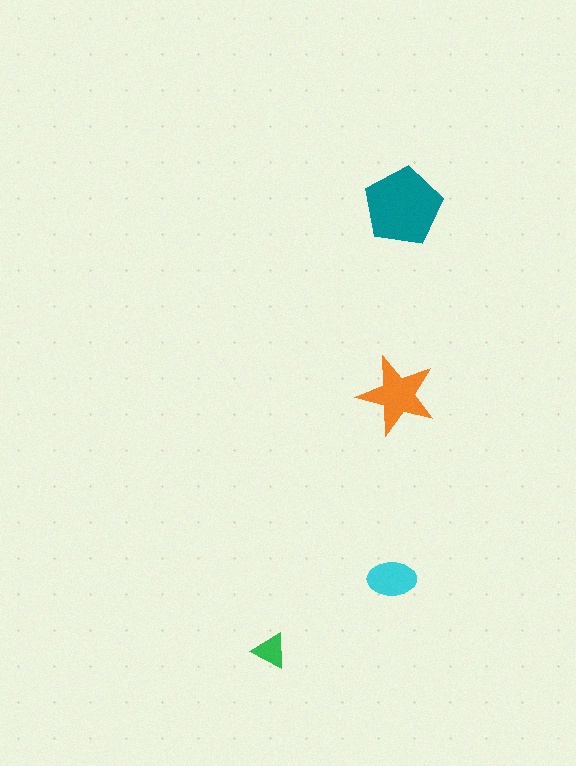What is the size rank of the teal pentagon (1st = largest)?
1st.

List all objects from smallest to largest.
The green triangle, the cyan ellipse, the orange star, the teal pentagon.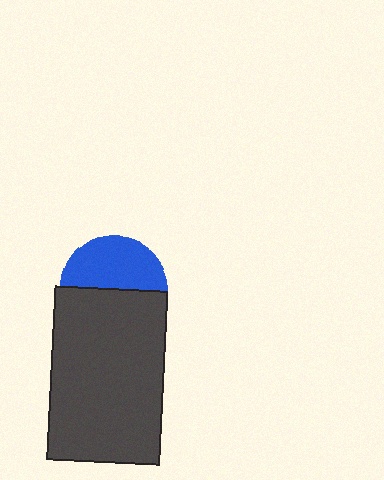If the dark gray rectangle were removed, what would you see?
You would see the complete blue circle.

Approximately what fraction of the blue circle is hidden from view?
Roughly 52% of the blue circle is hidden behind the dark gray rectangle.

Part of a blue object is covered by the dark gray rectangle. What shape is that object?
It is a circle.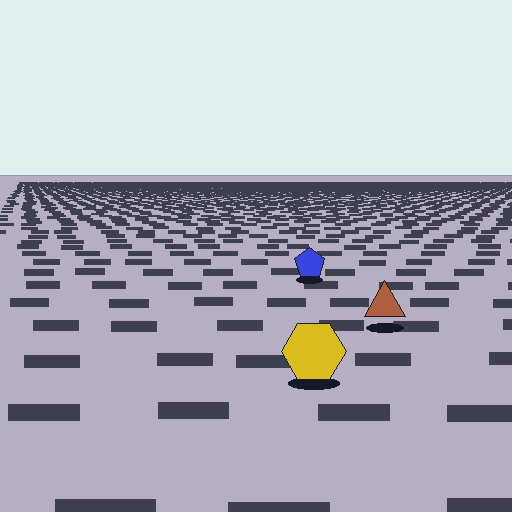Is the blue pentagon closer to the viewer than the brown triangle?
No. The brown triangle is closer — you can tell from the texture gradient: the ground texture is coarser near it.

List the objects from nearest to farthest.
From nearest to farthest: the yellow hexagon, the brown triangle, the blue pentagon.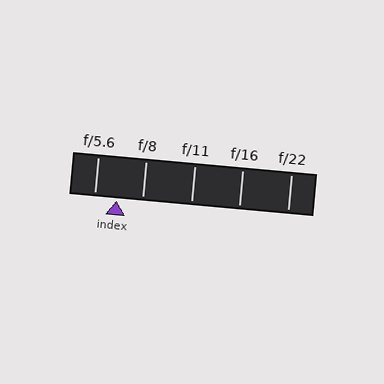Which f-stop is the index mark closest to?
The index mark is closest to f/5.6.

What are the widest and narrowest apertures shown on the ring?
The widest aperture shown is f/5.6 and the narrowest is f/22.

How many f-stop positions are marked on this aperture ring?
There are 5 f-stop positions marked.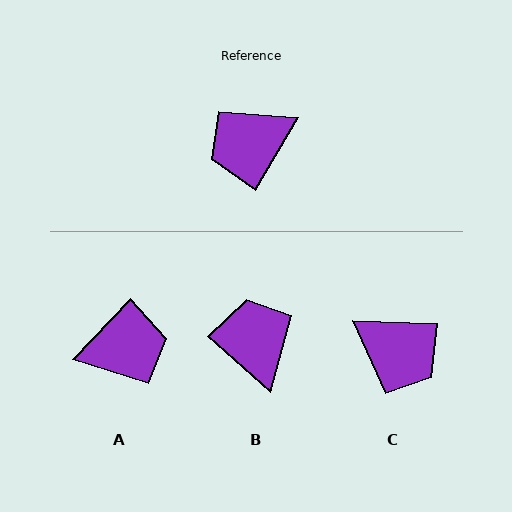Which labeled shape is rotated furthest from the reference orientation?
A, about 167 degrees away.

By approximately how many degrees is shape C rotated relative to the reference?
Approximately 118 degrees counter-clockwise.